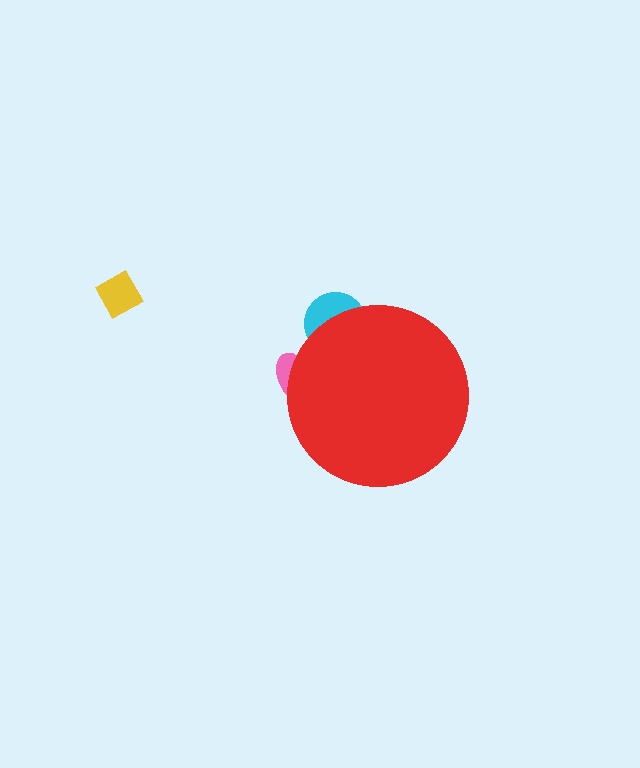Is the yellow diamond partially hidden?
No, the yellow diamond is fully visible.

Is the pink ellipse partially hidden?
Yes, the pink ellipse is partially hidden behind the red circle.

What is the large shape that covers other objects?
A red circle.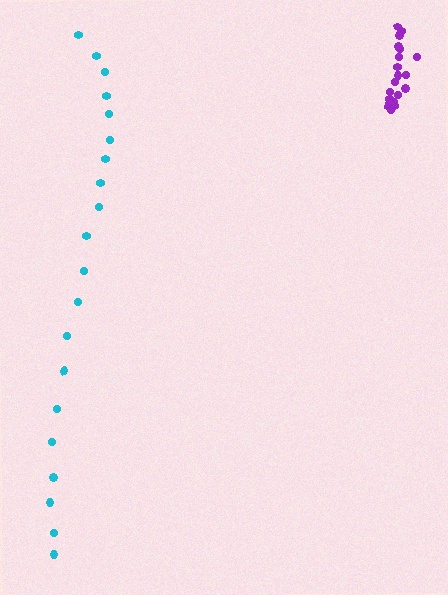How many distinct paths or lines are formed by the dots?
There are 2 distinct paths.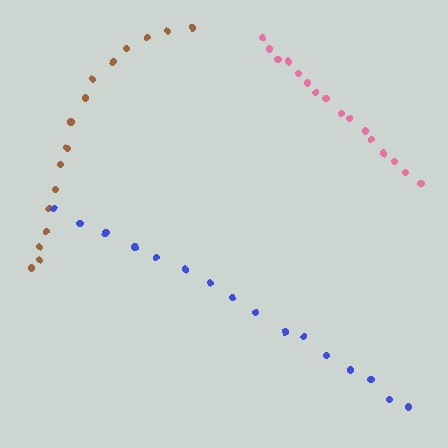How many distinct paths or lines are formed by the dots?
There are 3 distinct paths.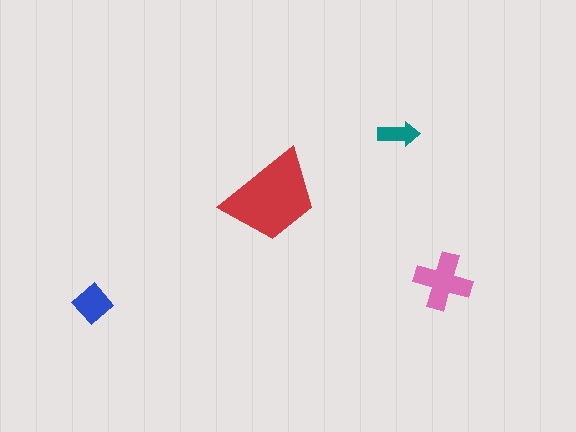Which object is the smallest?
The teal arrow.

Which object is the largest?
The red trapezoid.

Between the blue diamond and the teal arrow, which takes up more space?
The blue diamond.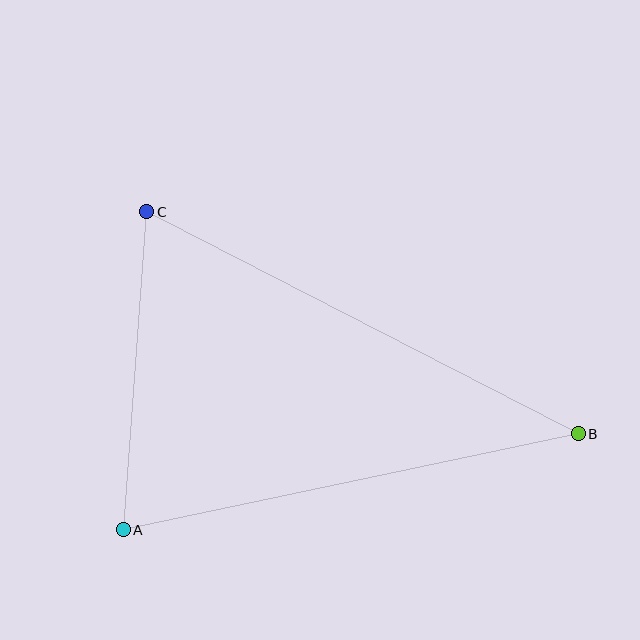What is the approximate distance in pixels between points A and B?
The distance between A and B is approximately 465 pixels.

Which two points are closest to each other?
Points A and C are closest to each other.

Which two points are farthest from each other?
Points B and C are farthest from each other.